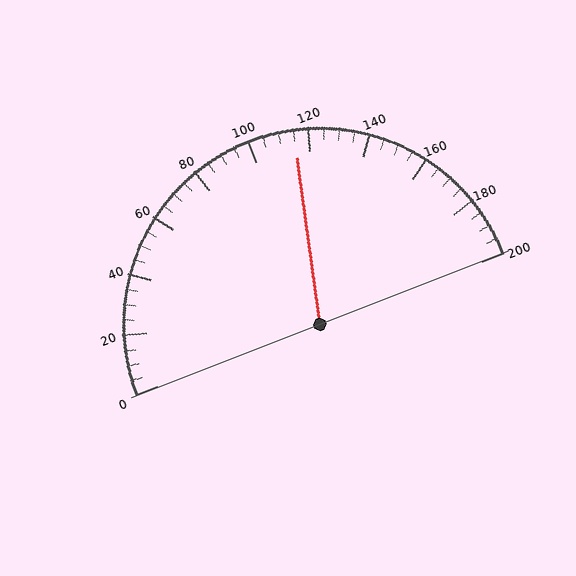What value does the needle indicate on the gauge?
The needle indicates approximately 115.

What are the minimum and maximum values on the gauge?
The gauge ranges from 0 to 200.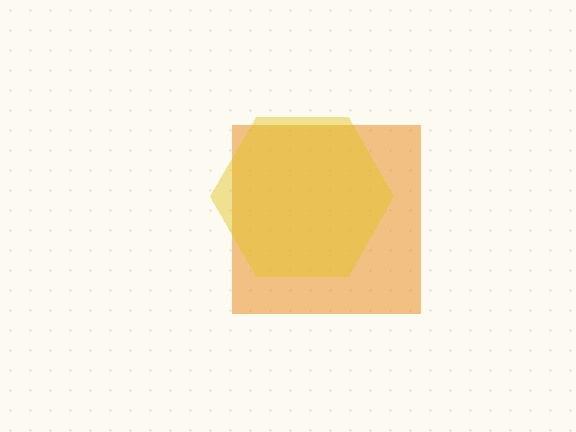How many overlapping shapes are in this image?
There are 2 overlapping shapes in the image.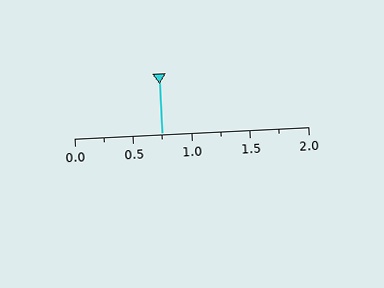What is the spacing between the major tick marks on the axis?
The major ticks are spaced 0.5 apart.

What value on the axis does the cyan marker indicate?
The marker indicates approximately 0.75.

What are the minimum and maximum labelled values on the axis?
The axis runs from 0.0 to 2.0.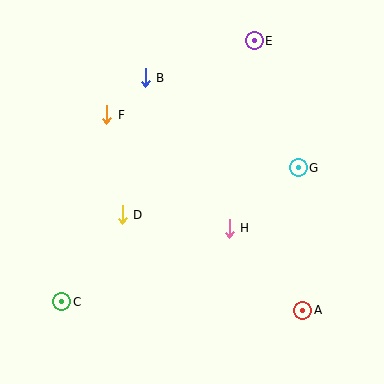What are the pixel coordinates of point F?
Point F is at (107, 115).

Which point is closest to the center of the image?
Point H at (229, 228) is closest to the center.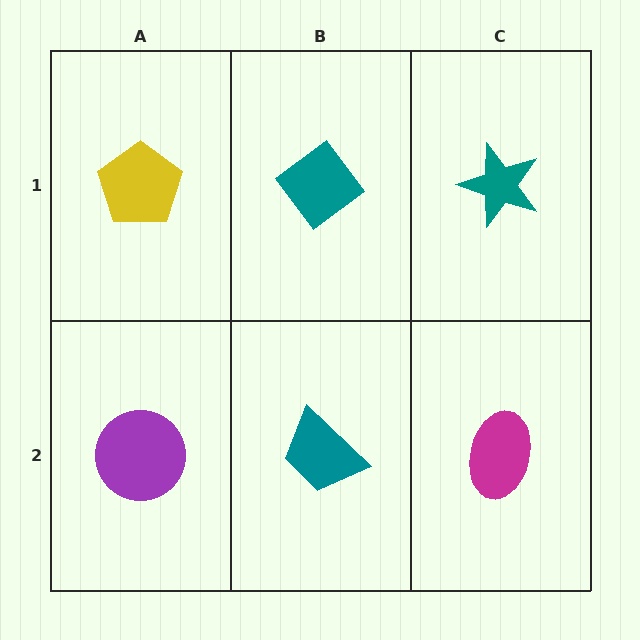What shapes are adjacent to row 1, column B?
A teal trapezoid (row 2, column B), a yellow pentagon (row 1, column A), a teal star (row 1, column C).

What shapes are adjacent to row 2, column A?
A yellow pentagon (row 1, column A), a teal trapezoid (row 2, column B).